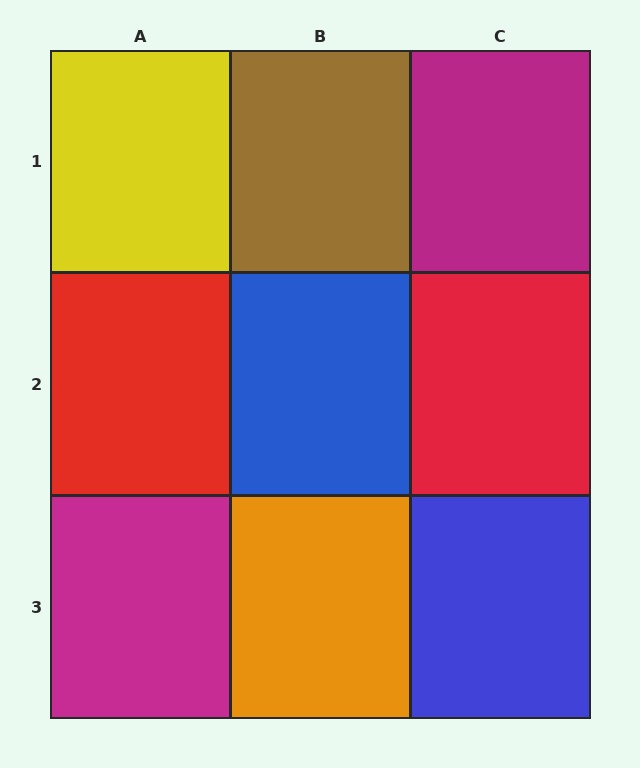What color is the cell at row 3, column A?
Magenta.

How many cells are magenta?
2 cells are magenta.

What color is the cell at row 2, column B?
Blue.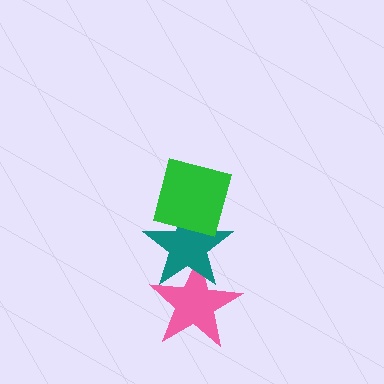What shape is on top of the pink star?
The teal star is on top of the pink star.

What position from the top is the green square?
The green square is 1st from the top.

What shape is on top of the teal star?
The green square is on top of the teal star.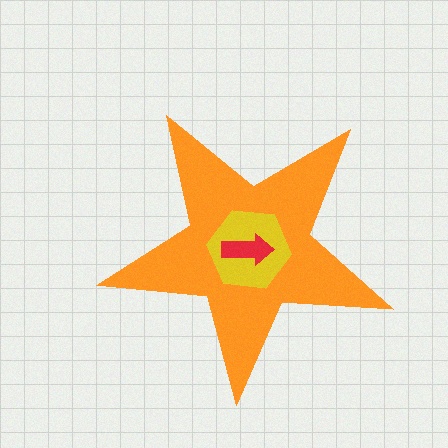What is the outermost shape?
The orange star.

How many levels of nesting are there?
3.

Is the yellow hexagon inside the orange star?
Yes.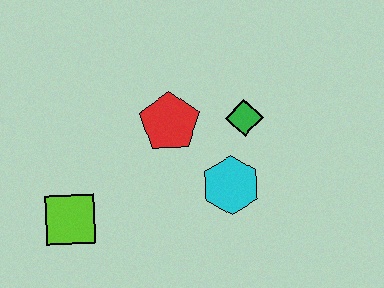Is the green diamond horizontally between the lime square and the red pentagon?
No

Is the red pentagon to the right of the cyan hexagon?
No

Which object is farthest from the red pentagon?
The lime square is farthest from the red pentagon.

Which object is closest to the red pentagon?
The green diamond is closest to the red pentagon.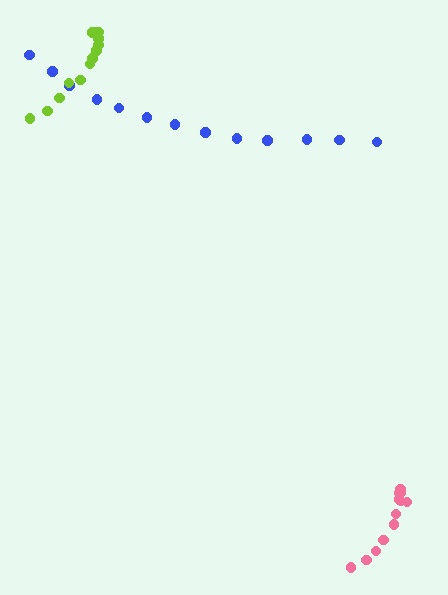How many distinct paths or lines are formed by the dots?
There are 3 distinct paths.